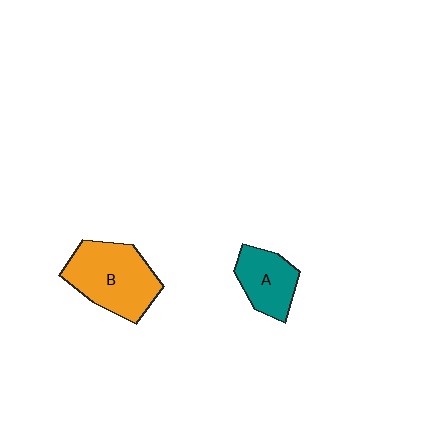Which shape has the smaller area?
Shape A (teal).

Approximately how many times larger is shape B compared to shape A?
Approximately 1.6 times.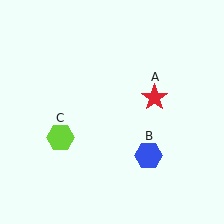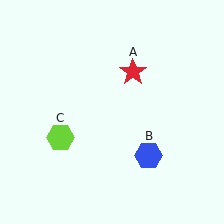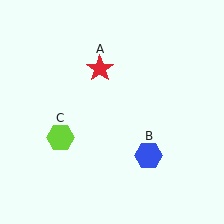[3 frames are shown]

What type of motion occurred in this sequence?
The red star (object A) rotated counterclockwise around the center of the scene.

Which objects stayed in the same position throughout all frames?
Blue hexagon (object B) and lime hexagon (object C) remained stationary.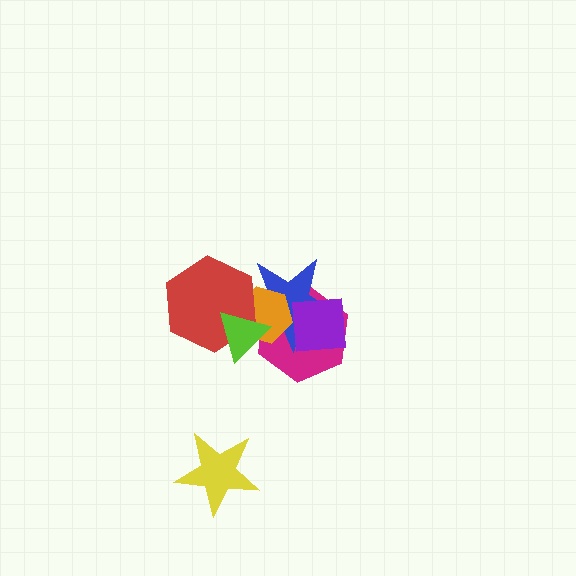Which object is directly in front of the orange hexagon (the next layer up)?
The red hexagon is directly in front of the orange hexagon.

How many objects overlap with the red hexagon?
3 objects overlap with the red hexagon.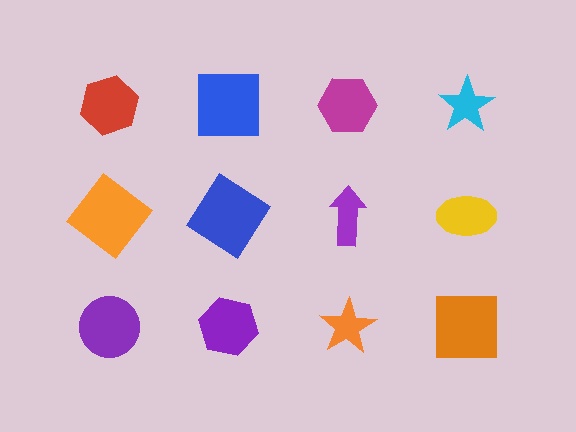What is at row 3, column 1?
A purple circle.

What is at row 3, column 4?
An orange square.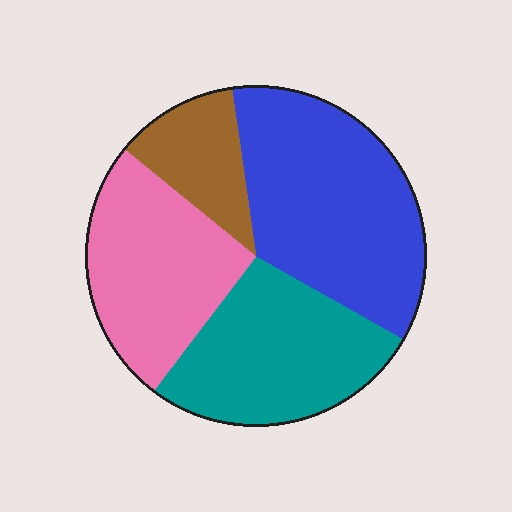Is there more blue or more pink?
Blue.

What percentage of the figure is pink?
Pink takes up between a quarter and a half of the figure.